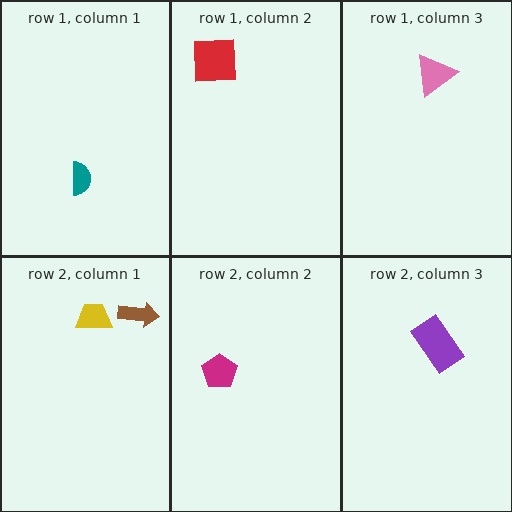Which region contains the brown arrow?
The row 2, column 1 region.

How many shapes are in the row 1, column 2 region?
1.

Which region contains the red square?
The row 1, column 2 region.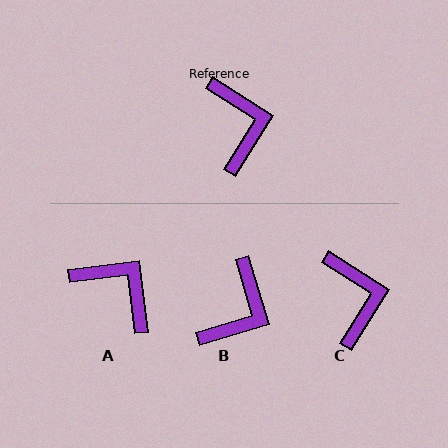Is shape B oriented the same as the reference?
No, it is off by about 41 degrees.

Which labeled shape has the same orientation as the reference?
C.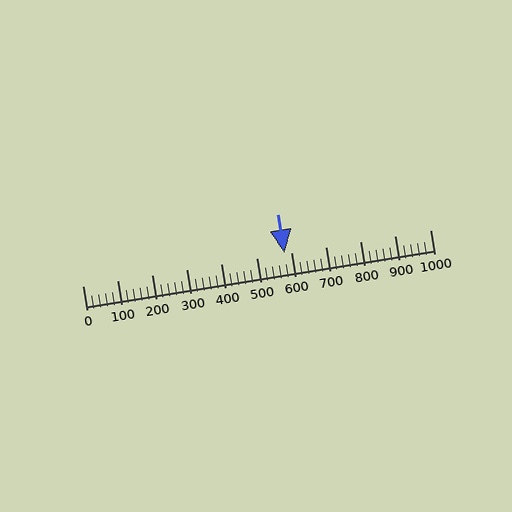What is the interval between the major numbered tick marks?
The major tick marks are spaced 100 units apart.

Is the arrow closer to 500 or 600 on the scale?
The arrow is closer to 600.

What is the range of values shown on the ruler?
The ruler shows values from 0 to 1000.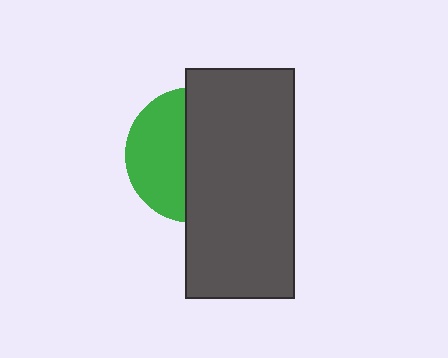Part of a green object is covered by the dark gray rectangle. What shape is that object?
It is a circle.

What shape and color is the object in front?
The object in front is a dark gray rectangle.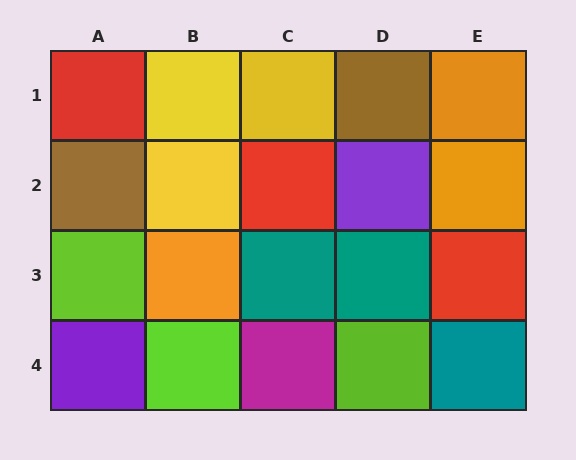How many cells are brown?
2 cells are brown.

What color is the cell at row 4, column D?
Lime.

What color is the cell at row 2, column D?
Purple.